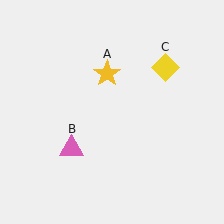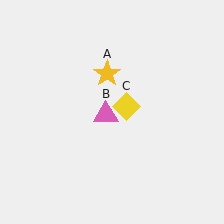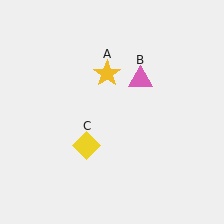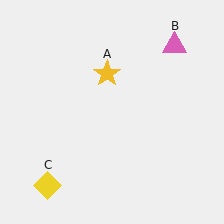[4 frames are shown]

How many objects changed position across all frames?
2 objects changed position: pink triangle (object B), yellow diamond (object C).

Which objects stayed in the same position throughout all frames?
Yellow star (object A) remained stationary.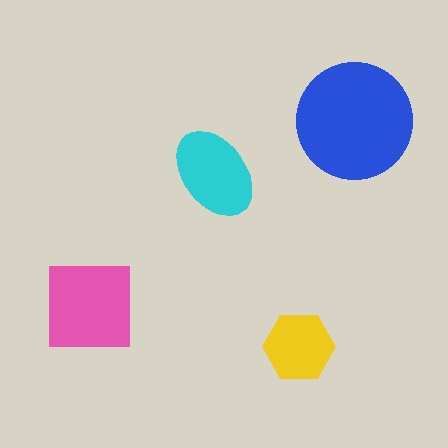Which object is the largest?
The blue circle.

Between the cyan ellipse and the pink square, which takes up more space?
The pink square.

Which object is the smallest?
The yellow hexagon.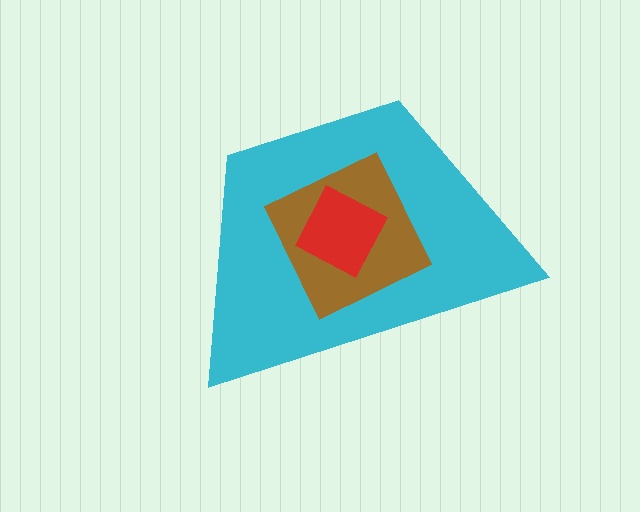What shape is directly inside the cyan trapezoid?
The brown square.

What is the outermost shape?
The cyan trapezoid.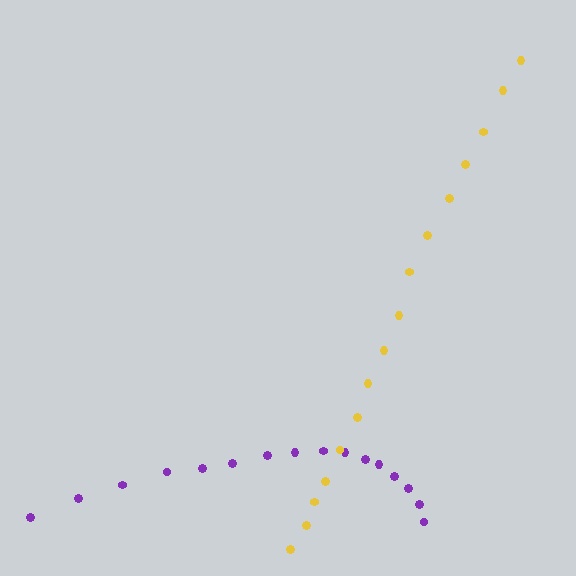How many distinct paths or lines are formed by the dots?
There are 2 distinct paths.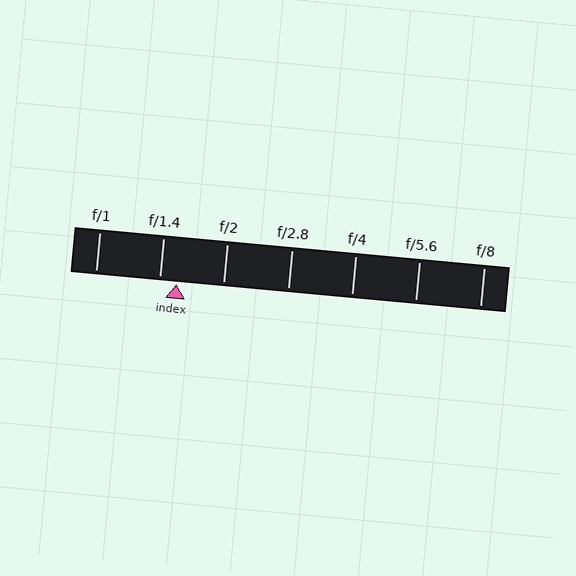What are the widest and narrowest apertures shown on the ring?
The widest aperture shown is f/1 and the narrowest is f/8.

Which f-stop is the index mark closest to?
The index mark is closest to f/1.4.